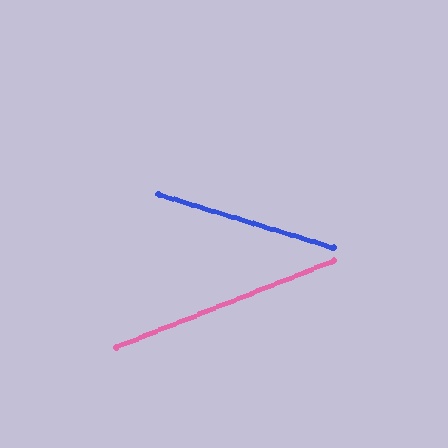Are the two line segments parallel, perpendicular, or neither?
Neither parallel nor perpendicular — they differ by about 39°.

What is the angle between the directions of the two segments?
Approximately 39 degrees.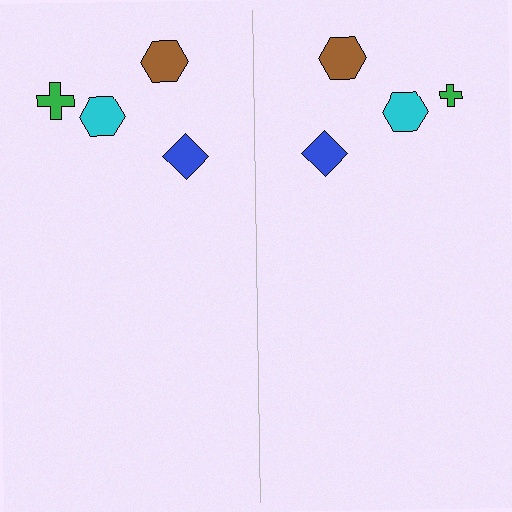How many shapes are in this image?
There are 8 shapes in this image.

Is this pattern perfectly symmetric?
No, the pattern is not perfectly symmetric. The green cross on the right side has a different size than its mirror counterpart.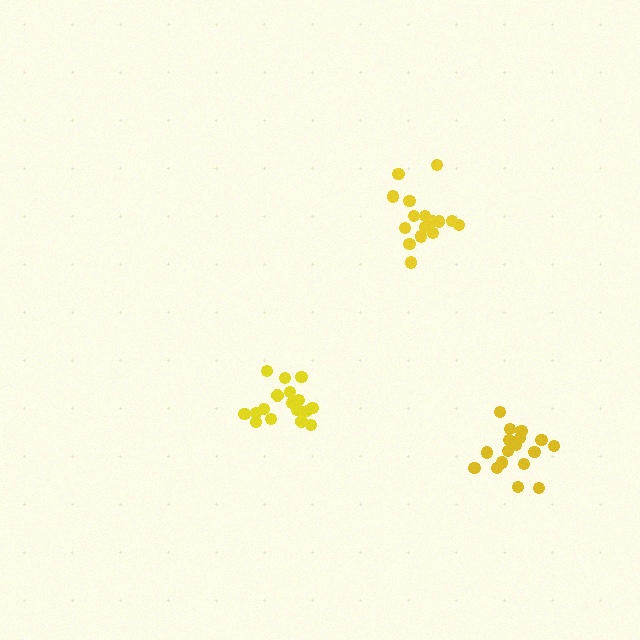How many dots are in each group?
Group 1: 18 dots, Group 2: 17 dots, Group 3: 16 dots (51 total).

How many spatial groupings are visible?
There are 3 spatial groupings.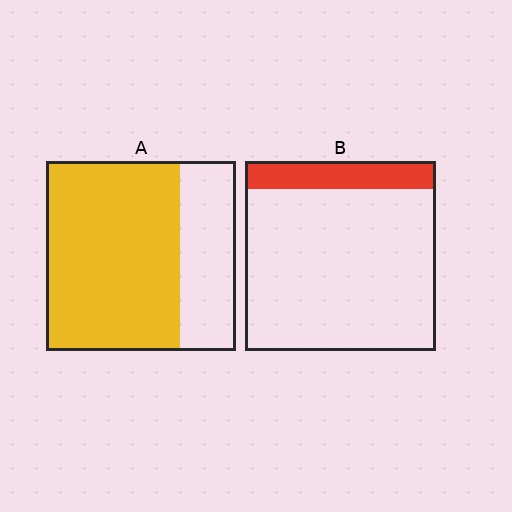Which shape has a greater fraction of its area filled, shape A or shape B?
Shape A.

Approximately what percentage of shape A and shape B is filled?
A is approximately 70% and B is approximately 15%.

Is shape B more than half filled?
No.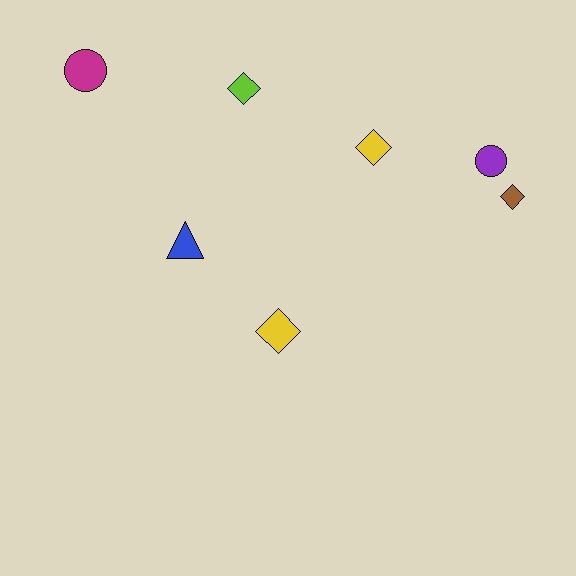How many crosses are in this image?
There are no crosses.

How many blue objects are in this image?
There is 1 blue object.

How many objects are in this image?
There are 7 objects.